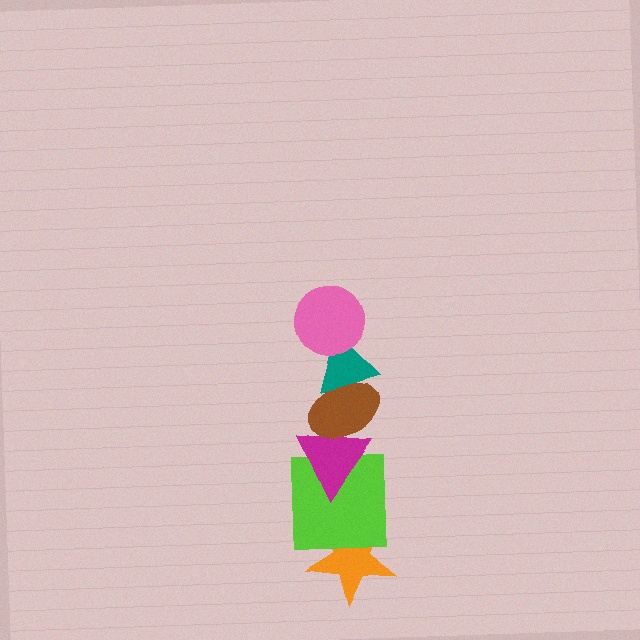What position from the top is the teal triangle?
The teal triangle is 2nd from the top.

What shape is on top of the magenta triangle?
The brown ellipse is on top of the magenta triangle.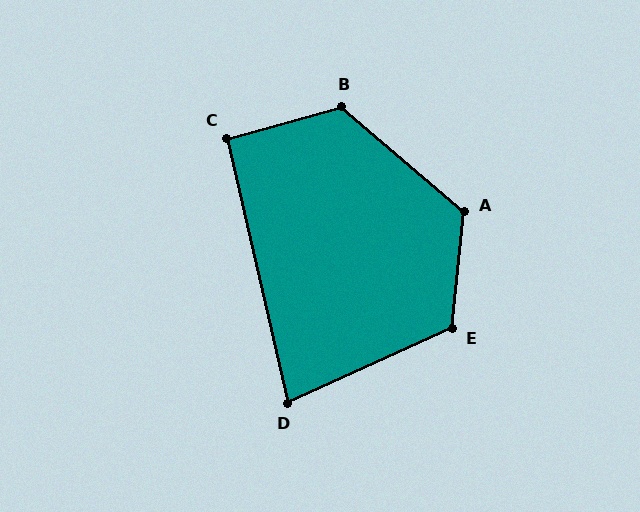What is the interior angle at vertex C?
Approximately 92 degrees (approximately right).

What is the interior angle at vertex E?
Approximately 120 degrees (obtuse).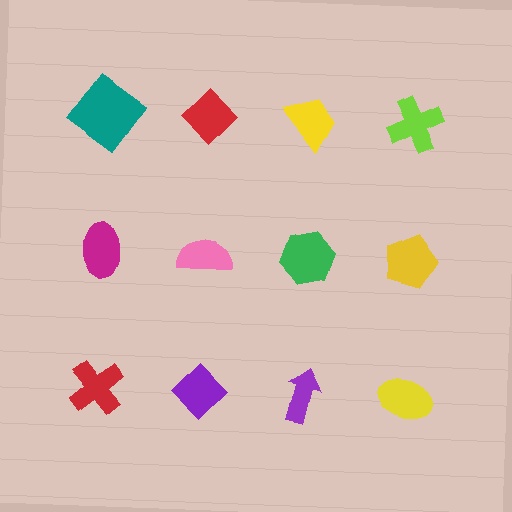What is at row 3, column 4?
A yellow ellipse.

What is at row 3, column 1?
A red cross.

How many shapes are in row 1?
4 shapes.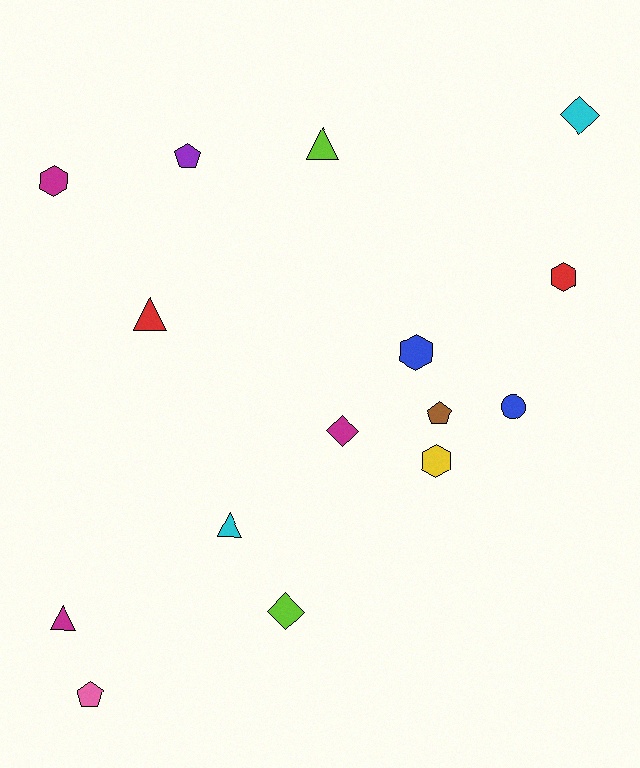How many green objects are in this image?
There are no green objects.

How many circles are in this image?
There is 1 circle.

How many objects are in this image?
There are 15 objects.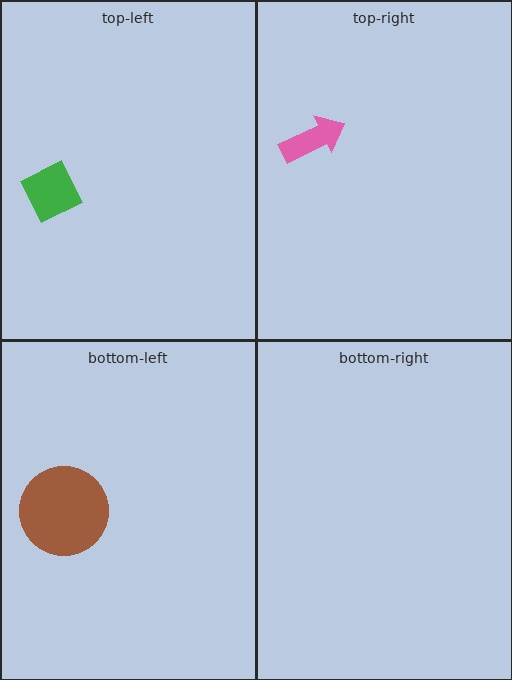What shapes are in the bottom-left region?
The brown circle.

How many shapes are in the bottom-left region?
1.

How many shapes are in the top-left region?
1.